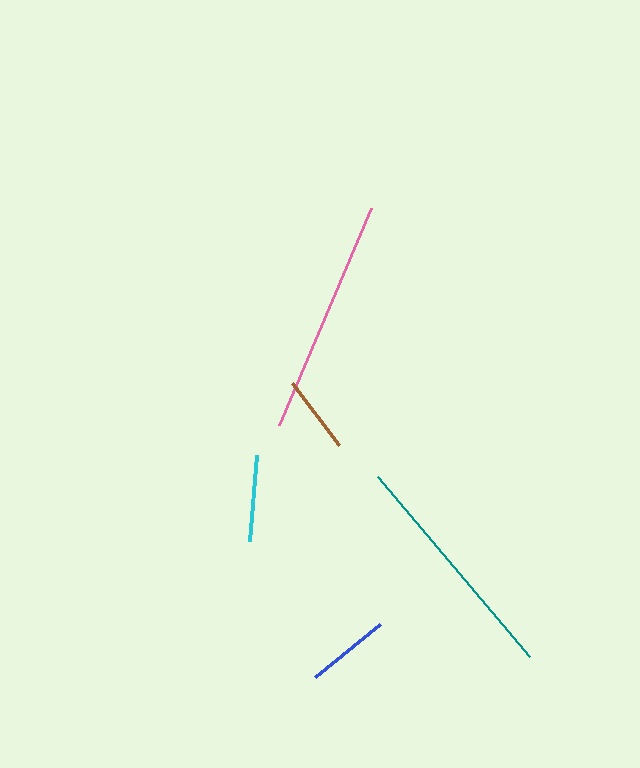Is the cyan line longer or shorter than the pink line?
The pink line is longer than the cyan line.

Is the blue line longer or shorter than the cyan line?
The cyan line is longer than the blue line.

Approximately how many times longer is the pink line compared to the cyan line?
The pink line is approximately 2.7 times the length of the cyan line.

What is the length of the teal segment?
The teal segment is approximately 236 pixels long.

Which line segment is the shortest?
The brown line is the shortest at approximately 78 pixels.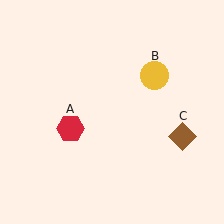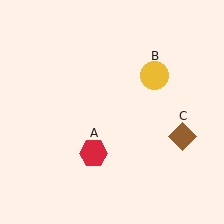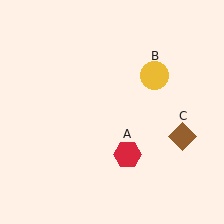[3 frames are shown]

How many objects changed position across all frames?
1 object changed position: red hexagon (object A).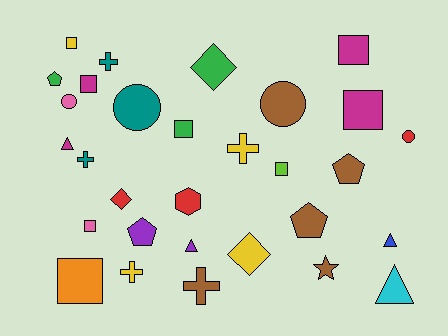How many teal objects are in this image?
There are 3 teal objects.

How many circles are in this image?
There are 4 circles.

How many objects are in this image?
There are 30 objects.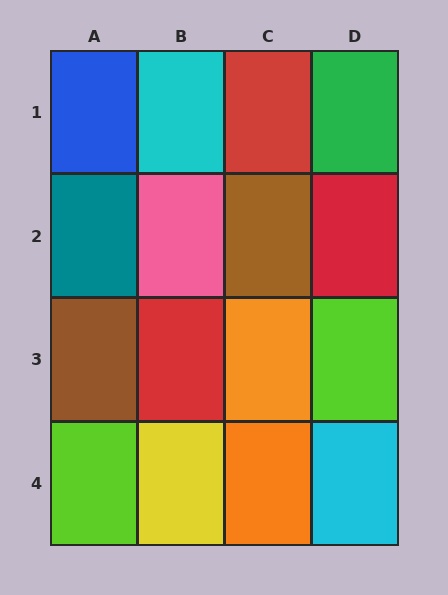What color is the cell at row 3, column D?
Lime.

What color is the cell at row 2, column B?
Pink.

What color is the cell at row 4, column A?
Lime.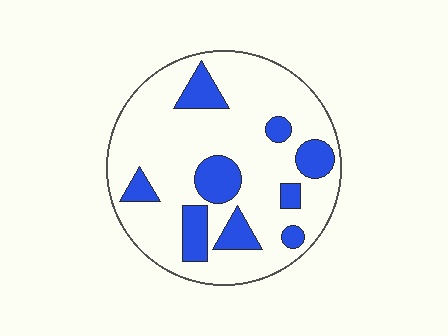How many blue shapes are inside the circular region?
9.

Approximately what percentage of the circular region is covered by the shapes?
Approximately 20%.